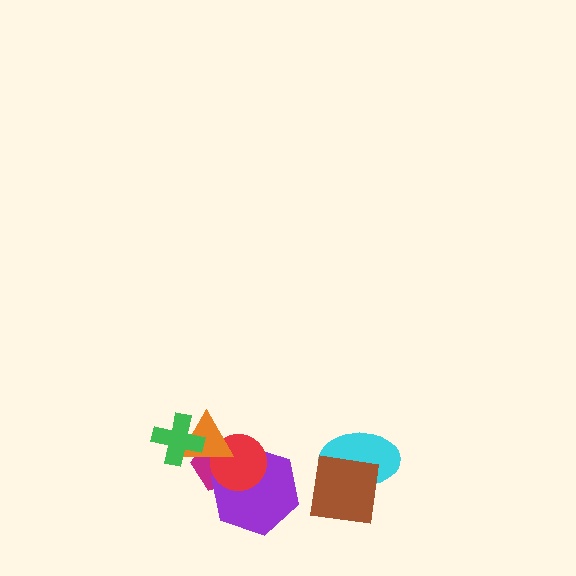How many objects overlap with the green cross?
2 objects overlap with the green cross.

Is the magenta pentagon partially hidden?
Yes, it is partially covered by another shape.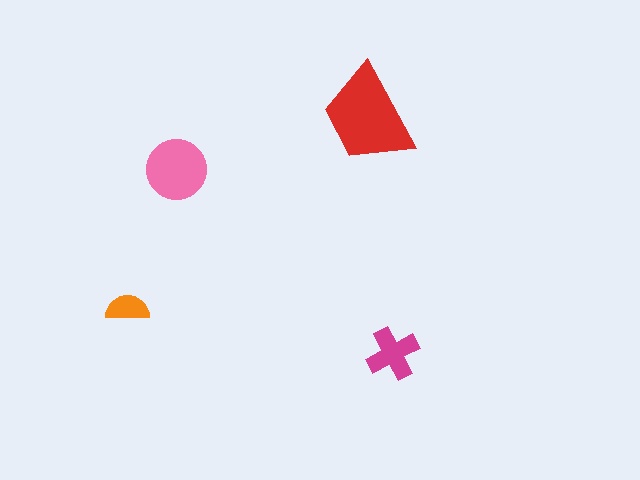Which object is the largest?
The red trapezoid.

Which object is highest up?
The red trapezoid is topmost.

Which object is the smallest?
The orange semicircle.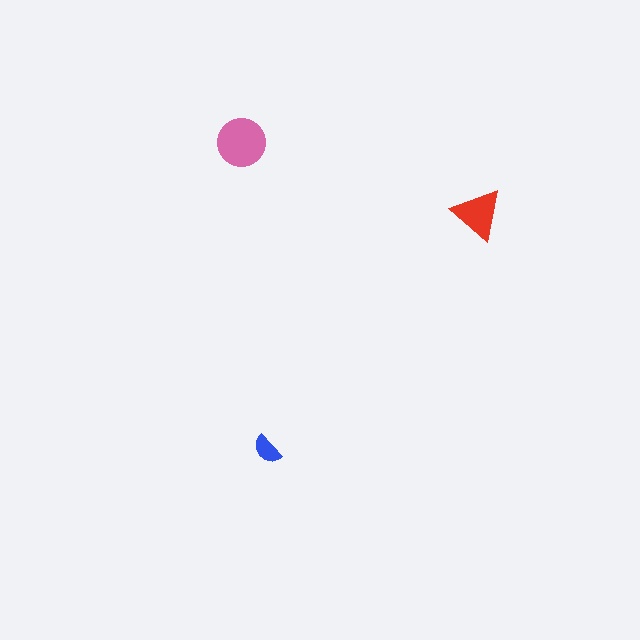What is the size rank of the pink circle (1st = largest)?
1st.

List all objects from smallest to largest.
The blue semicircle, the red triangle, the pink circle.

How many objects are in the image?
There are 3 objects in the image.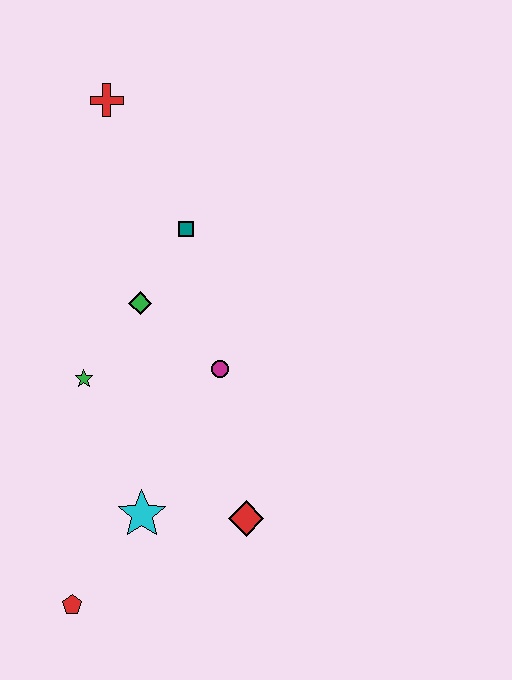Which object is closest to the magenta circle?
The green diamond is closest to the magenta circle.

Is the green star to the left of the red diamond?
Yes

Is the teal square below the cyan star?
No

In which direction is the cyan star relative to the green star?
The cyan star is below the green star.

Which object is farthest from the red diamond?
The red cross is farthest from the red diamond.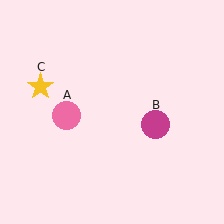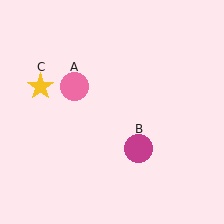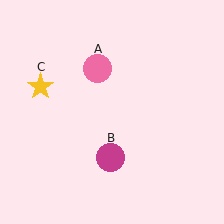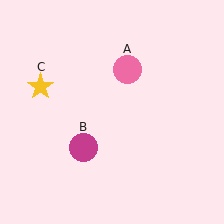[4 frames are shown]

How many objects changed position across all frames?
2 objects changed position: pink circle (object A), magenta circle (object B).